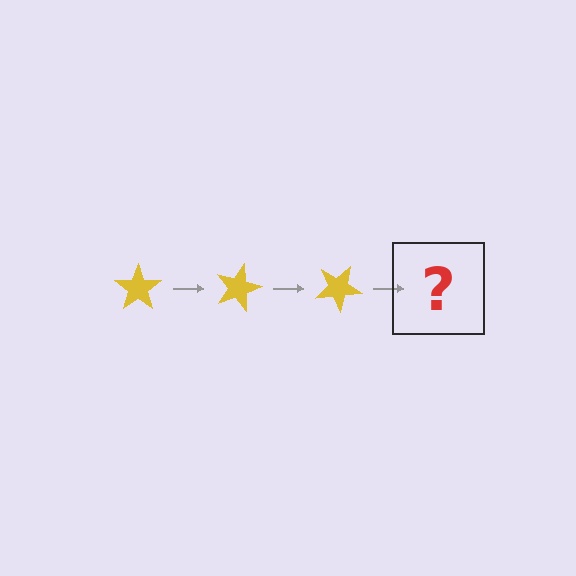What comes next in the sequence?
The next element should be a yellow star rotated 45 degrees.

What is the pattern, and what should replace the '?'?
The pattern is that the star rotates 15 degrees each step. The '?' should be a yellow star rotated 45 degrees.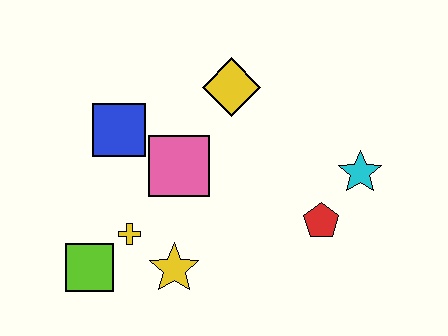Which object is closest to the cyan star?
The red pentagon is closest to the cyan star.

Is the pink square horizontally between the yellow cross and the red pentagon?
Yes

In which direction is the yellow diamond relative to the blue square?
The yellow diamond is to the right of the blue square.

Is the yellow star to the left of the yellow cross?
No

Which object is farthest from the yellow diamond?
The lime square is farthest from the yellow diamond.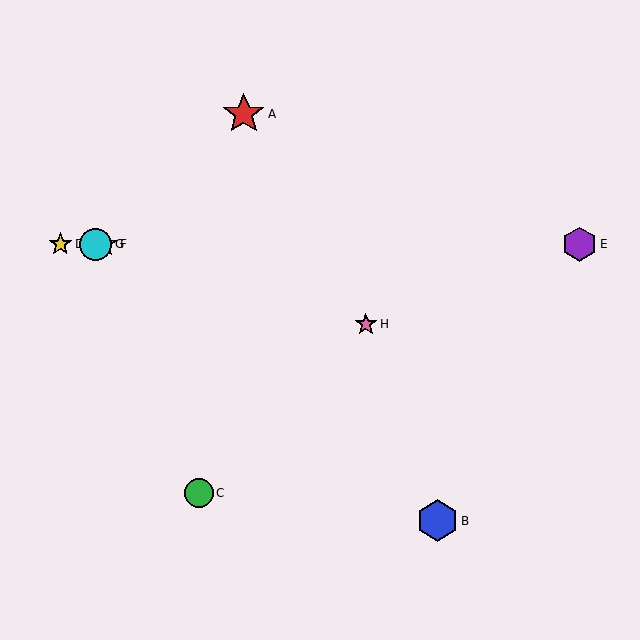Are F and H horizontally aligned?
No, F is at y≈244 and H is at y≈324.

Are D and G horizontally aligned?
Yes, both are at y≈244.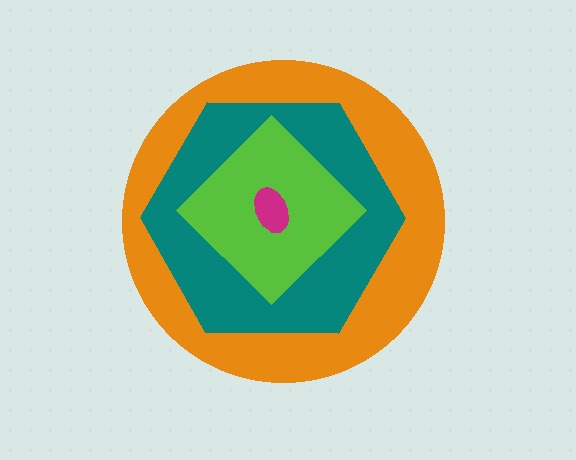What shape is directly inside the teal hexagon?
The lime diamond.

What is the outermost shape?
The orange circle.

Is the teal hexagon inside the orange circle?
Yes.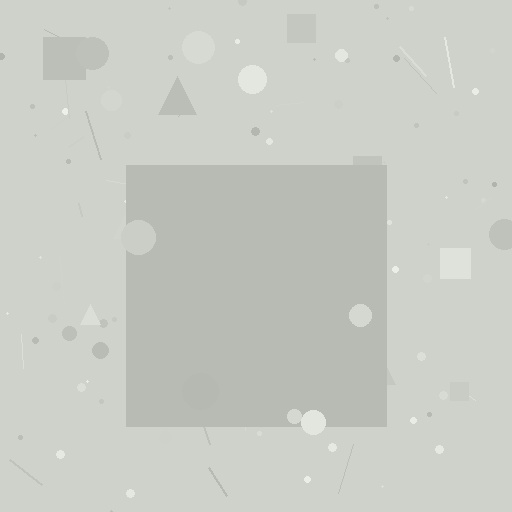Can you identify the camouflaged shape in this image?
The camouflaged shape is a square.